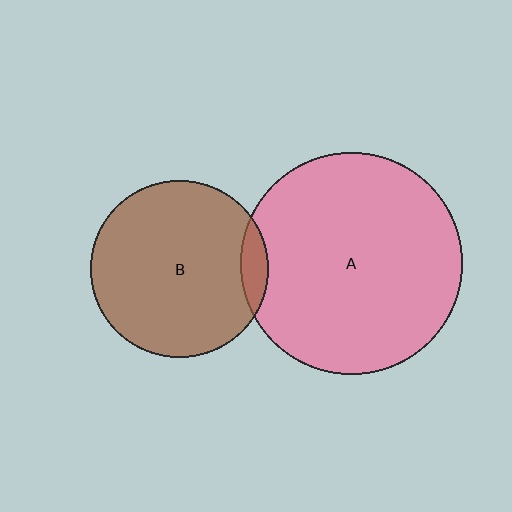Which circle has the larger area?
Circle A (pink).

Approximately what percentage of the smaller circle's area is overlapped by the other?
Approximately 10%.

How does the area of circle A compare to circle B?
Approximately 1.6 times.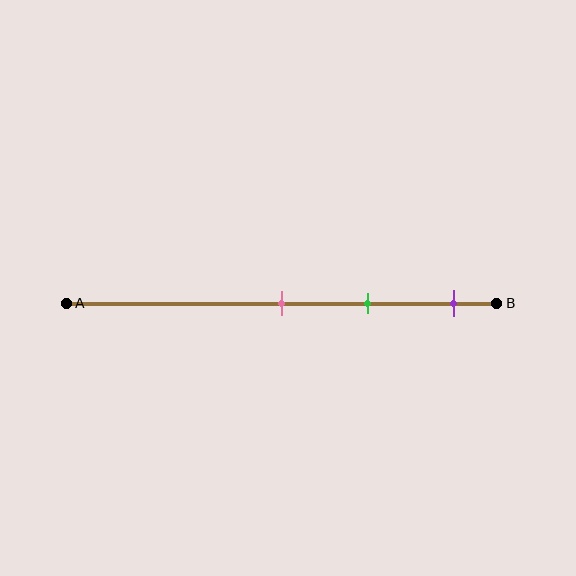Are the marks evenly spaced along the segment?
Yes, the marks are approximately evenly spaced.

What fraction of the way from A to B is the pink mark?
The pink mark is approximately 50% (0.5) of the way from A to B.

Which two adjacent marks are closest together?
The pink and green marks are the closest adjacent pair.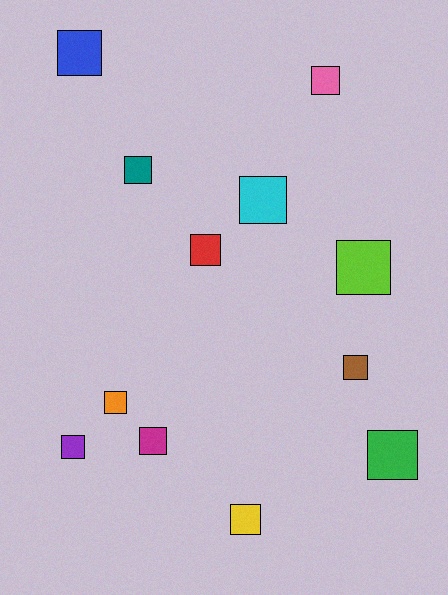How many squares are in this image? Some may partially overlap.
There are 12 squares.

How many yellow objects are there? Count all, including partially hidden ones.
There is 1 yellow object.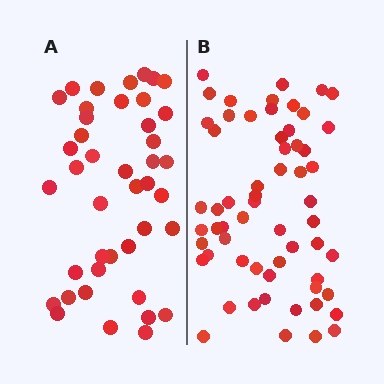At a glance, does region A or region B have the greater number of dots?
Region B (the right region) has more dots.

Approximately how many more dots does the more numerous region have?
Region B has approximately 20 more dots than region A.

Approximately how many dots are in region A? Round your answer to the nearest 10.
About 40 dots. (The exact count is 42, which rounds to 40.)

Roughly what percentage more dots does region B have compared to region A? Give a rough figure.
About 45% more.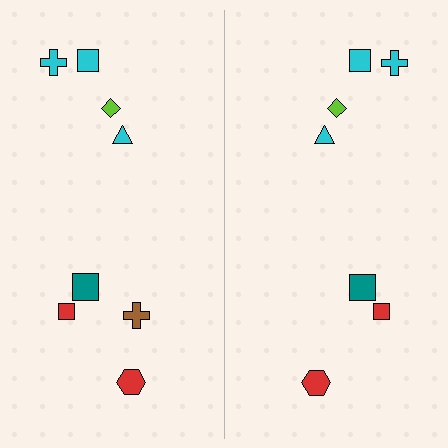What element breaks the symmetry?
A brown cross is missing from the right side.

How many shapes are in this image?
There are 15 shapes in this image.